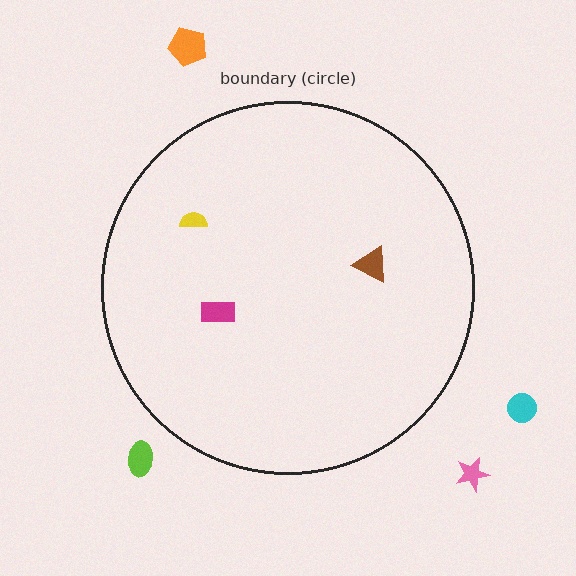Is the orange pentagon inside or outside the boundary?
Outside.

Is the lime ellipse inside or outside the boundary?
Outside.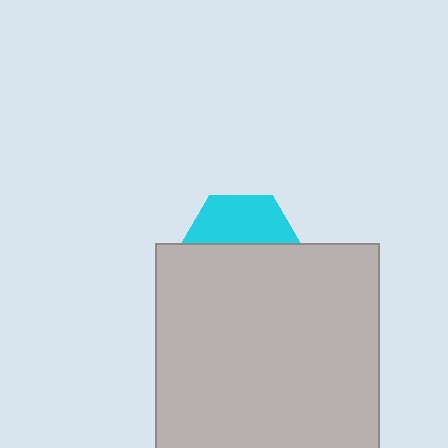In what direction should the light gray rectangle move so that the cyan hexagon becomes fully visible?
The light gray rectangle should move down. That is the shortest direction to clear the overlap and leave the cyan hexagon fully visible.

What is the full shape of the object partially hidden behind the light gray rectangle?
The partially hidden object is a cyan hexagon.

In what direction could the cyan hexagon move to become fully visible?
The cyan hexagon could move up. That would shift it out from behind the light gray rectangle entirely.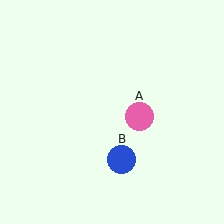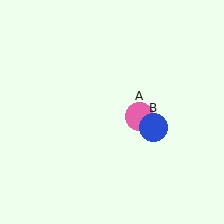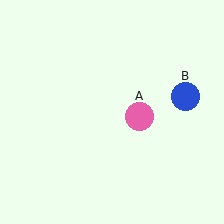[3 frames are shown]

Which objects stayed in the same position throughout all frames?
Pink circle (object A) remained stationary.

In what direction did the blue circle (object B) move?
The blue circle (object B) moved up and to the right.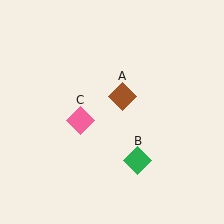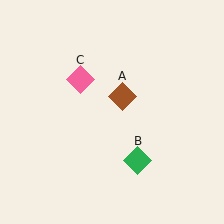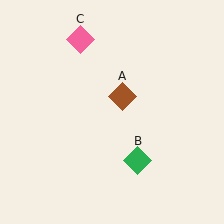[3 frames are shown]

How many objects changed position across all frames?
1 object changed position: pink diamond (object C).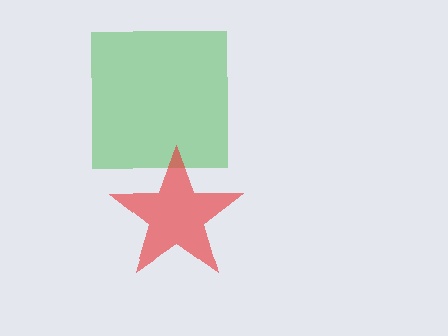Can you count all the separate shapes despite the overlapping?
Yes, there are 2 separate shapes.